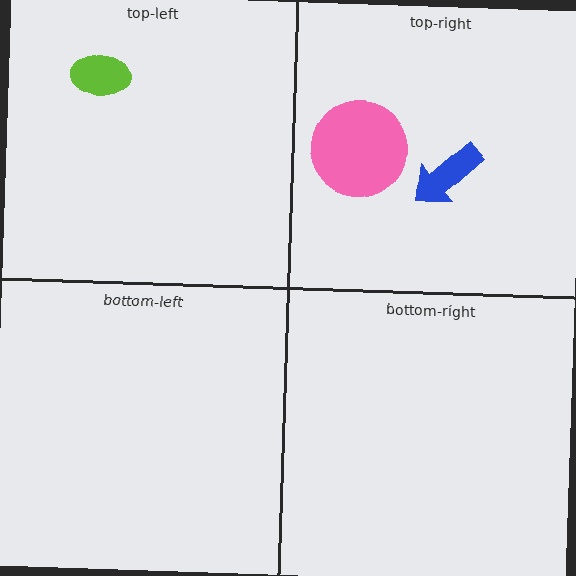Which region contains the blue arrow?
The top-right region.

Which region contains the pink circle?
The top-right region.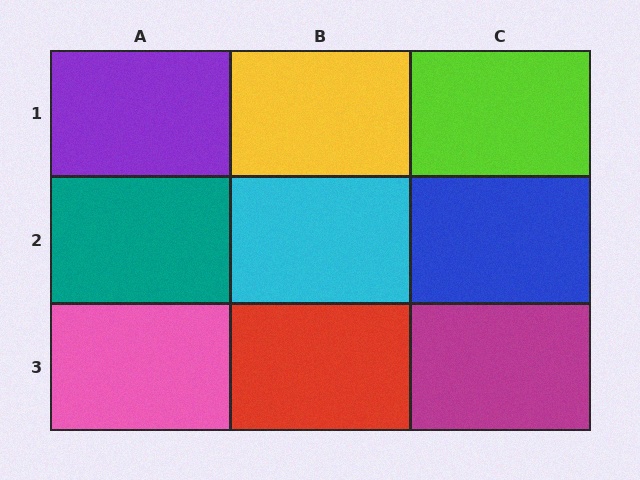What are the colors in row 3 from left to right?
Pink, red, magenta.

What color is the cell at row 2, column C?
Blue.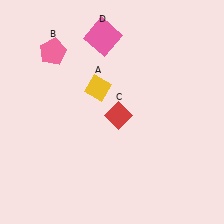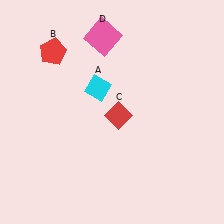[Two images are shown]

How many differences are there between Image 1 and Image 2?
There are 2 differences between the two images.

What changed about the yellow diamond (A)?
In Image 1, A is yellow. In Image 2, it changed to cyan.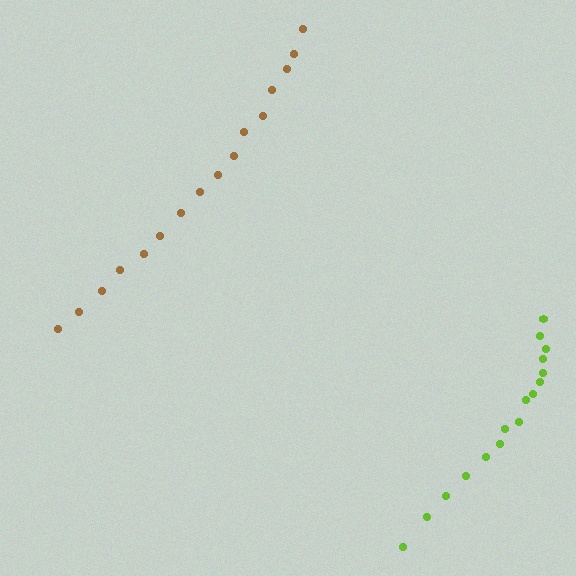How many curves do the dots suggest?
There are 2 distinct paths.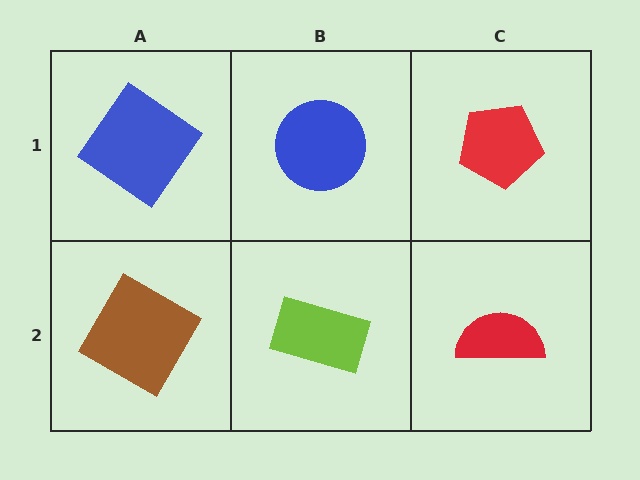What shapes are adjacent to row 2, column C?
A red pentagon (row 1, column C), a lime rectangle (row 2, column B).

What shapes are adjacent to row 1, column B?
A lime rectangle (row 2, column B), a blue diamond (row 1, column A), a red pentagon (row 1, column C).